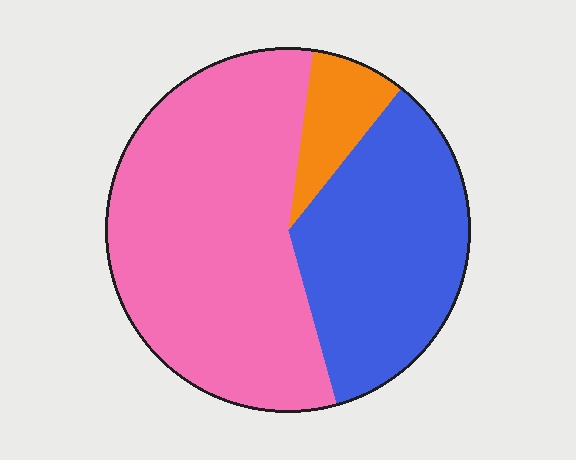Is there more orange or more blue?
Blue.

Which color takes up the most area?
Pink, at roughly 55%.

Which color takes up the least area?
Orange, at roughly 10%.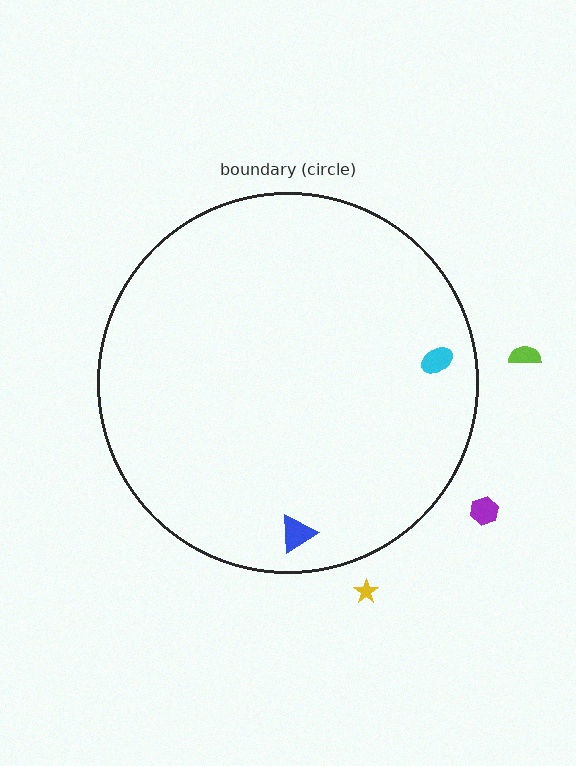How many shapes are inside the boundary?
2 inside, 3 outside.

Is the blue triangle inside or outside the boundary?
Inside.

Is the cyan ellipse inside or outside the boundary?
Inside.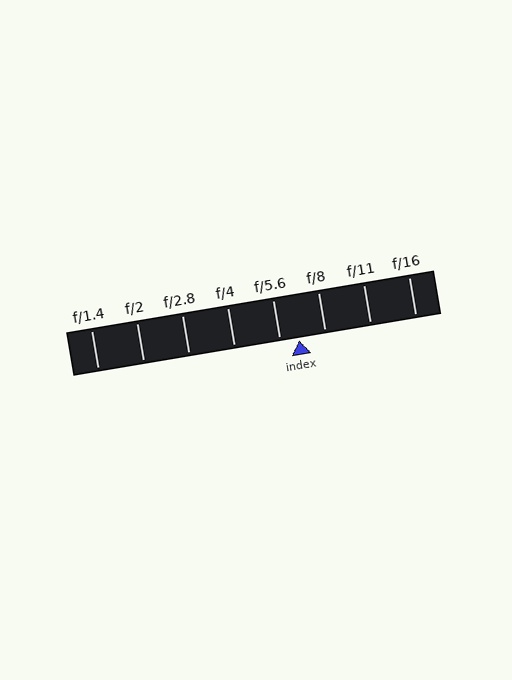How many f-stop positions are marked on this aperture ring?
There are 8 f-stop positions marked.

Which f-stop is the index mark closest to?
The index mark is closest to f/5.6.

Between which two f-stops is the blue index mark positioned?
The index mark is between f/5.6 and f/8.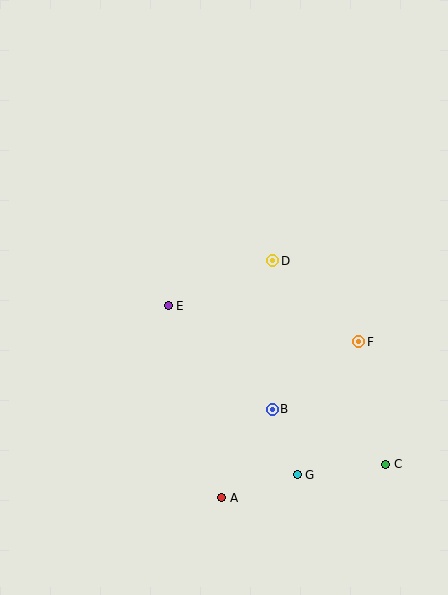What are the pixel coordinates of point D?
Point D is at (273, 261).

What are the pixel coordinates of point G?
Point G is at (297, 475).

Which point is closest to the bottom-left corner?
Point A is closest to the bottom-left corner.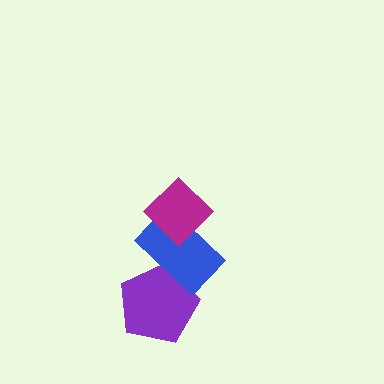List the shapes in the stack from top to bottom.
From top to bottom: the magenta diamond, the blue rectangle, the purple pentagon.